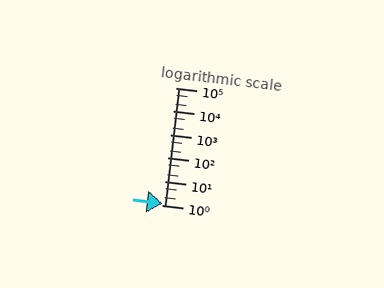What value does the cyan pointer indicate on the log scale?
The pointer indicates approximately 1.2.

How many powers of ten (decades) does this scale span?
The scale spans 5 decades, from 1 to 100000.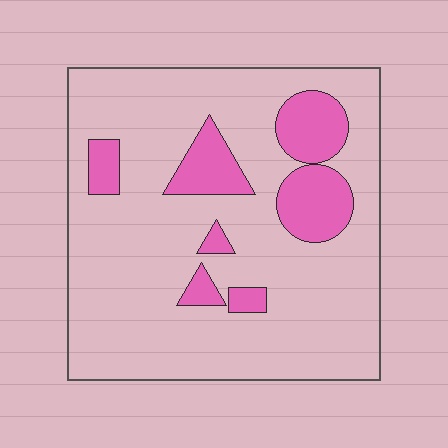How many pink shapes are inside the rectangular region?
7.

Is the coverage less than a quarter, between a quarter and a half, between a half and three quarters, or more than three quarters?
Less than a quarter.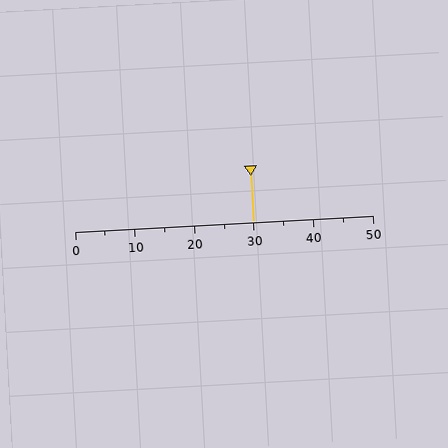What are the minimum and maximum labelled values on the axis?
The axis runs from 0 to 50.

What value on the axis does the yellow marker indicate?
The marker indicates approximately 30.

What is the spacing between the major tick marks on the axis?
The major ticks are spaced 10 apart.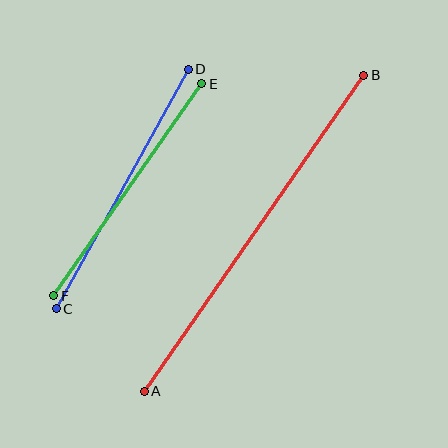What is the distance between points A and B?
The distance is approximately 385 pixels.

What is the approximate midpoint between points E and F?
The midpoint is at approximately (128, 190) pixels.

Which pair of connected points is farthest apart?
Points A and B are farthest apart.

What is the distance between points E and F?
The distance is approximately 259 pixels.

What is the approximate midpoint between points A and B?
The midpoint is at approximately (254, 233) pixels.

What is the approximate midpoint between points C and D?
The midpoint is at approximately (122, 189) pixels.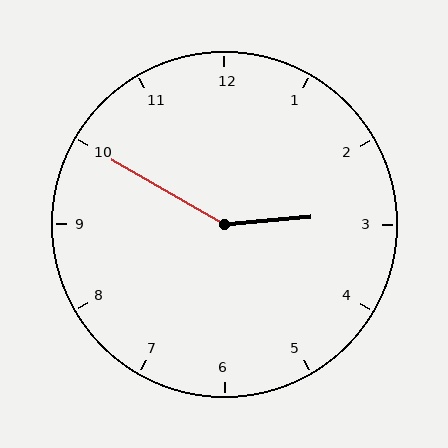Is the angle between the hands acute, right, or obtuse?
It is obtuse.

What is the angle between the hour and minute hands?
Approximately 145 degrees.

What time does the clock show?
2:50.